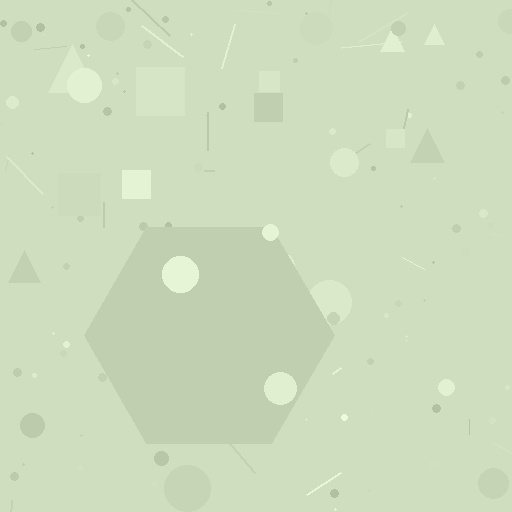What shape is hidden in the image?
A hexagon is hidden in the image.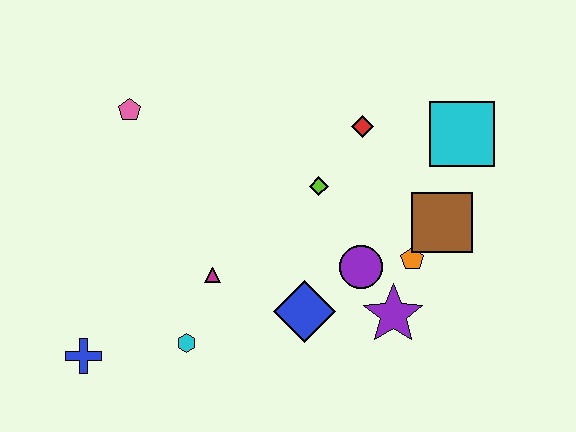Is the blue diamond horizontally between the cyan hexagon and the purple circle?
Yes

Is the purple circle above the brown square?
No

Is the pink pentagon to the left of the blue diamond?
Yes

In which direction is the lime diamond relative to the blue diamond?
The lime diamond is above the blue diamond.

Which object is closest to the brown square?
The orange pentagon is closest to the brown square.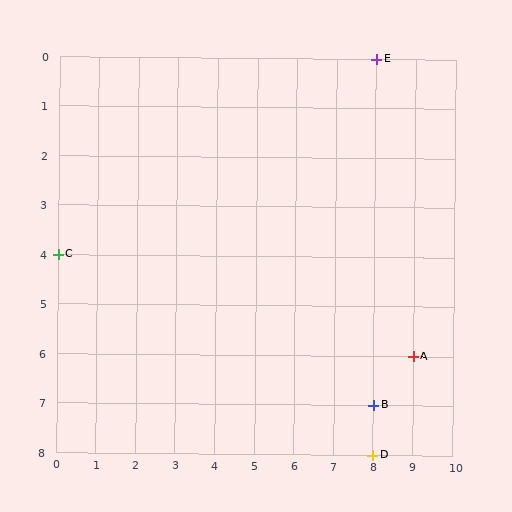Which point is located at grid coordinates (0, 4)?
Point C is at (0, 4).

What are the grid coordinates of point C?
Point C is at grid coordinates (0, 4).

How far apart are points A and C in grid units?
Points A and C are 9 columns and 2 rows apart (about 9.2 grid units diagonally).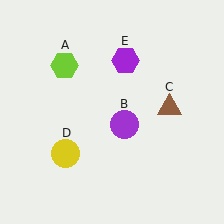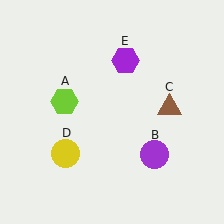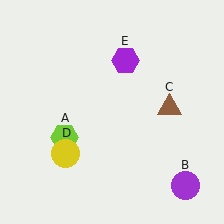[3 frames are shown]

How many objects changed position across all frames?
2 objects changed position: lime hexagon (object A), purple circle (object B).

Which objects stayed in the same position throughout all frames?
Brown triangle (object C) and yellow circle (object D) and purple hexagon (object E) remained stationary.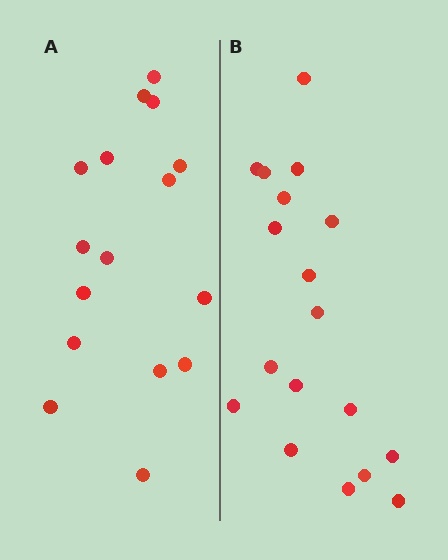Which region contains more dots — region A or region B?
Region B (the right region) has more dots.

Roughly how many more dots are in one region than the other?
Region B has just a few more — roughly 2 or 3 more dots than region A.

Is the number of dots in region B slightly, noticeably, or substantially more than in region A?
Region B has only slightly more — the two regions are fairly close. The ratio is roughly 1.1 to 1.